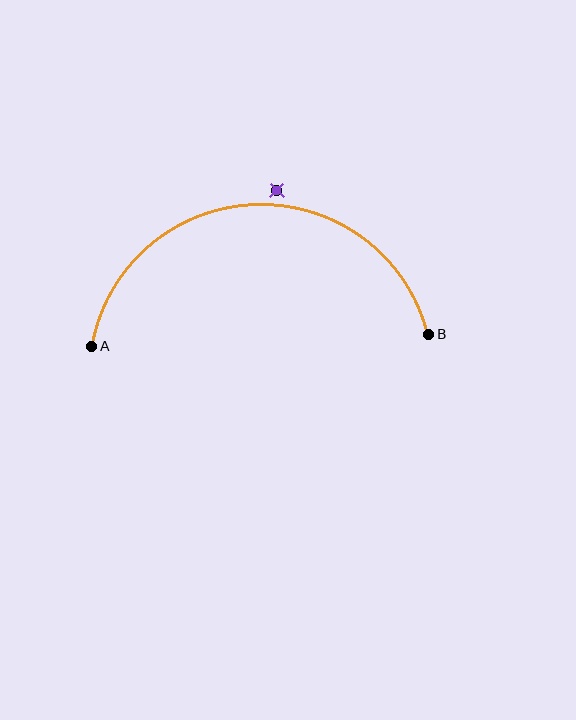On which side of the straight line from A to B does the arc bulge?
The arc bulges above the straight line connecting A and B.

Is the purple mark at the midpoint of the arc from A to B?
No — the purple mark does not lie on the arc at all. It sits slightly outside the curve.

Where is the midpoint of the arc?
The arc midpoint is the point on the curve farthest from the straight line joining A and B. It sits above that line.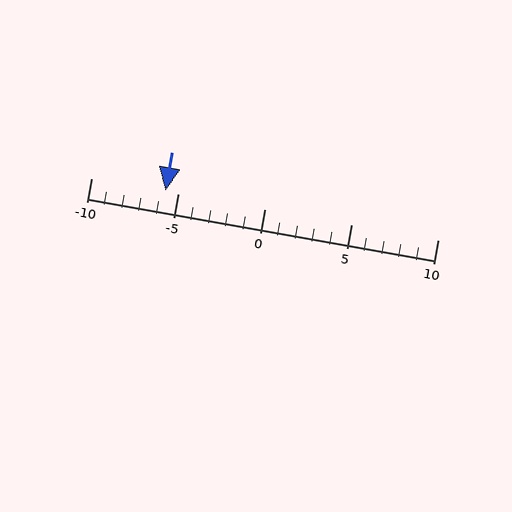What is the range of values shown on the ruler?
The ruler shows values from -10 to 10.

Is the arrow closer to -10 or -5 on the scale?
The arrow is closer to -5.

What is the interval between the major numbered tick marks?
The major tick marks are spaced 5 units apart.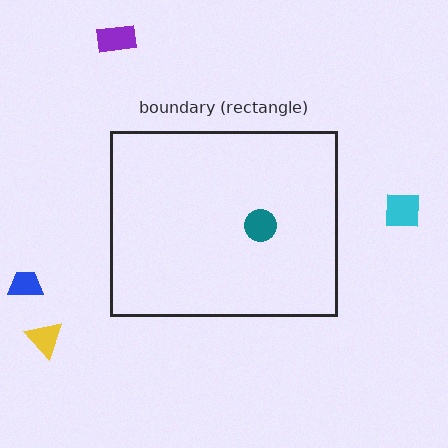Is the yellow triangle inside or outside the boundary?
Outside.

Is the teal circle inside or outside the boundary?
Inside.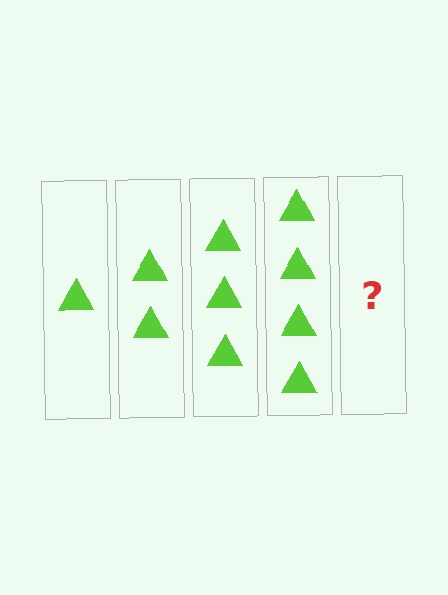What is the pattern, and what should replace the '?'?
The pattern is that each step adds one more triangle. The '?' should be 5 triangles.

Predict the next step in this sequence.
The next step is 5 triangles.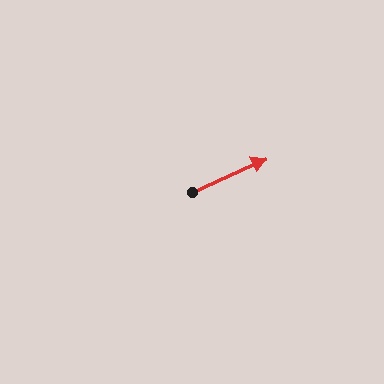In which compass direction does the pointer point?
Northeast.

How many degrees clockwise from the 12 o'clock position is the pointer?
Approximately 66 degrees.